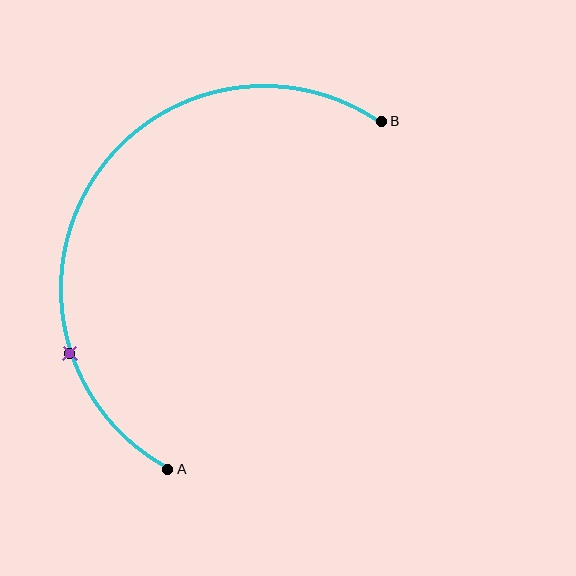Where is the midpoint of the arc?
The arc midpoint is the point on the curve farthest from the straight line joining A and B. It sits to the left of that line.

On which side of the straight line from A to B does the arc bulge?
The arc bulges to the left of the straight line connecting A and B.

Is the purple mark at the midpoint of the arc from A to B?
No. The purple mark lies on the arc but is closer to endpoint A. The arc midpoint would be at the point on the curve equidistant along the arc from both A and B.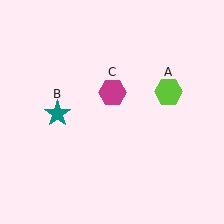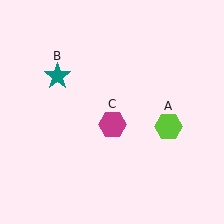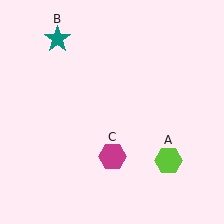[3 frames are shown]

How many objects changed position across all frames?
3 objects changed position: lime hexagon (object A), teal star (object B), magenta hexagon (object C).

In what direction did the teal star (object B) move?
The teal star (object B) moved up.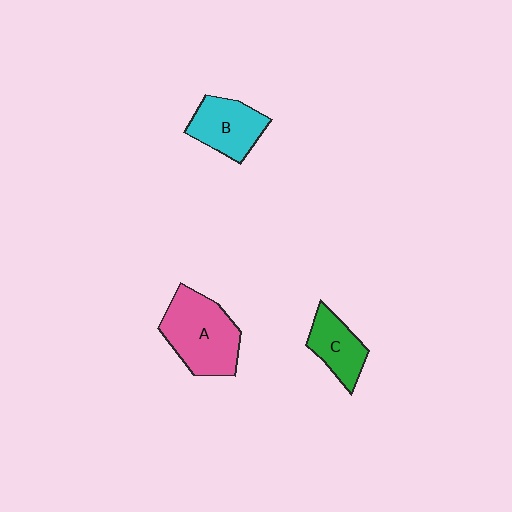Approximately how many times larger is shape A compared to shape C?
Approximately 1.7 times.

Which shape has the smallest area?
Shape C (green).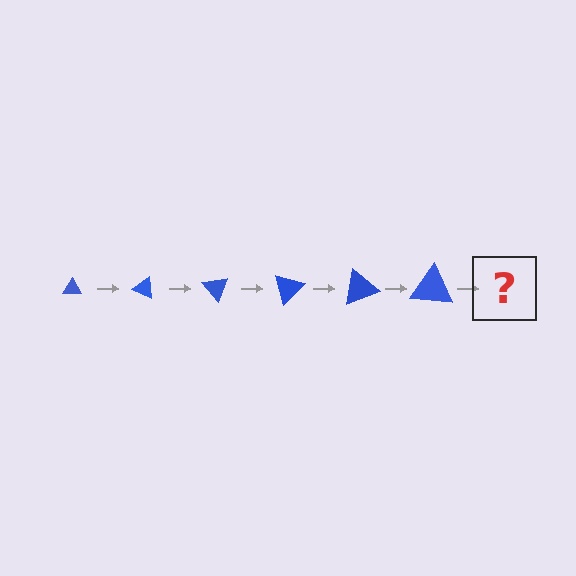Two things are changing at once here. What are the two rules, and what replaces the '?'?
The two rules are that the triangle grows larger each step and it rotates 25 degrees each step. The '?' should be a triangle, larger than the previous one and rotated 150 degrees from the start.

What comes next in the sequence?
The next element should be a triangle, larger than the previous one and rotated 150 degrees from the start.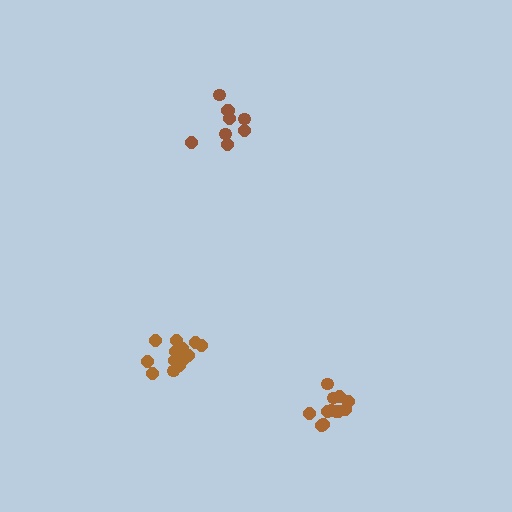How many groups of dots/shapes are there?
There are 3 groups.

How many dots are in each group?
Group 1: 13 dots, Group 2: 9 dots, Group 3: 12 dots (34 total).